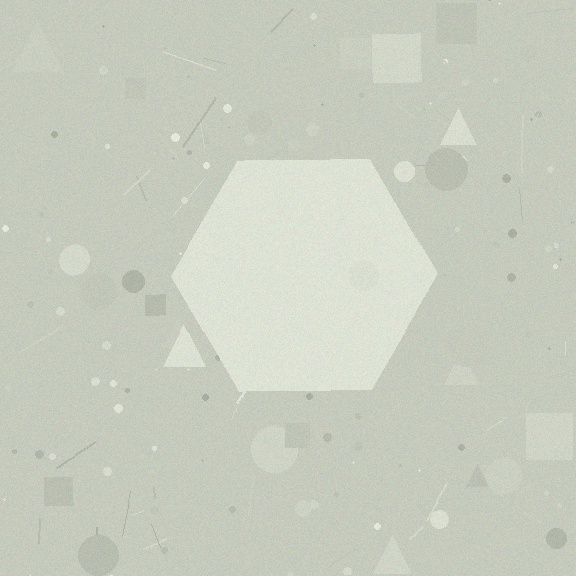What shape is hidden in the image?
A hexagon is hidden in the image.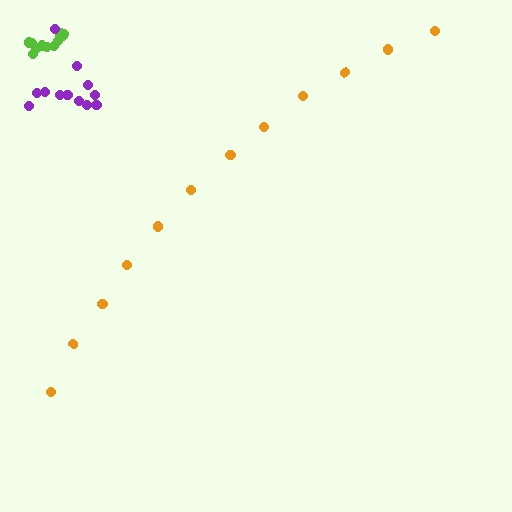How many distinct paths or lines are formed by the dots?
There are 3 distinct paths.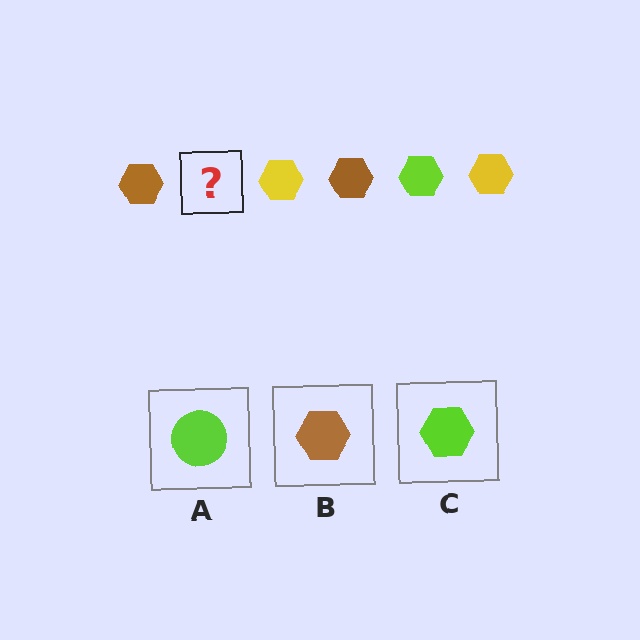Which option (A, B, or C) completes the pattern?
C.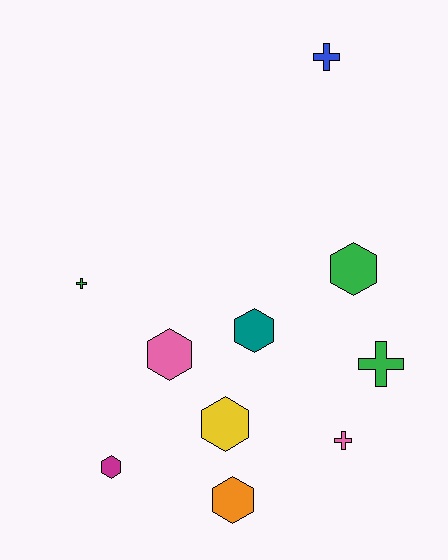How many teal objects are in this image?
There is 1 teal object.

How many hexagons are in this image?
There are 6 hexagons.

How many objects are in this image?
There are 10 objects.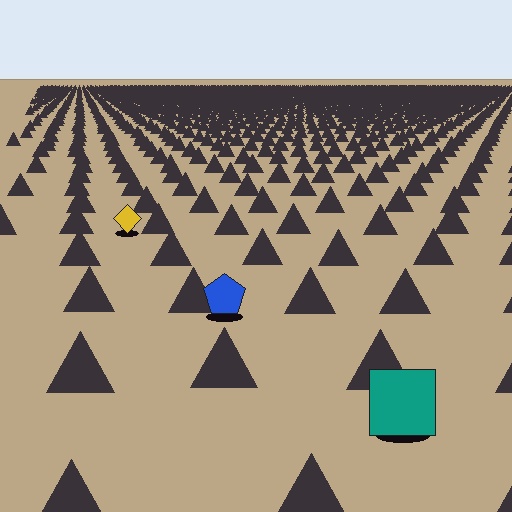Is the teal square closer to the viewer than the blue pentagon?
Yes. The teal square is closer — you can tell from the texture gradient: the ground texture is coarser near it.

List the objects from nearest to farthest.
From nearest to farthest: the teal square, the blue pentagon, the yellow diamond.